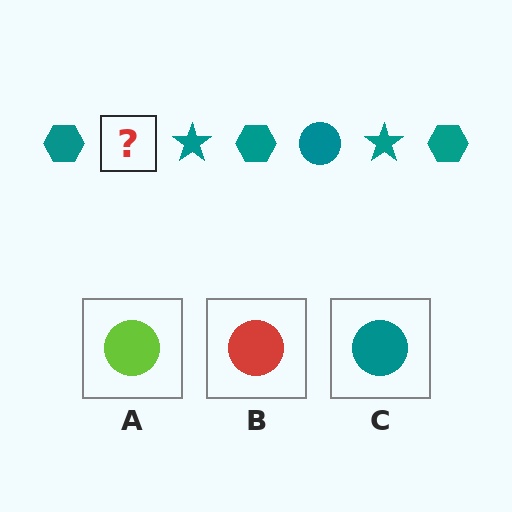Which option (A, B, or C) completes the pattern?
C.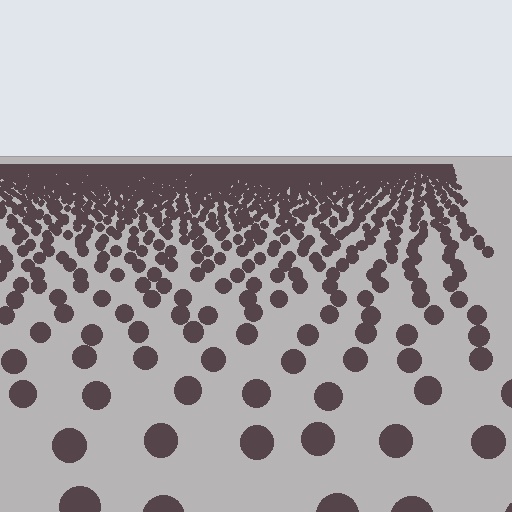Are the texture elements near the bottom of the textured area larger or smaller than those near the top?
Larger. Near the bottom, elements are closer to the viewer and appear at a bigger on-screen size.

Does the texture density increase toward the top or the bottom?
Density increases toward the top.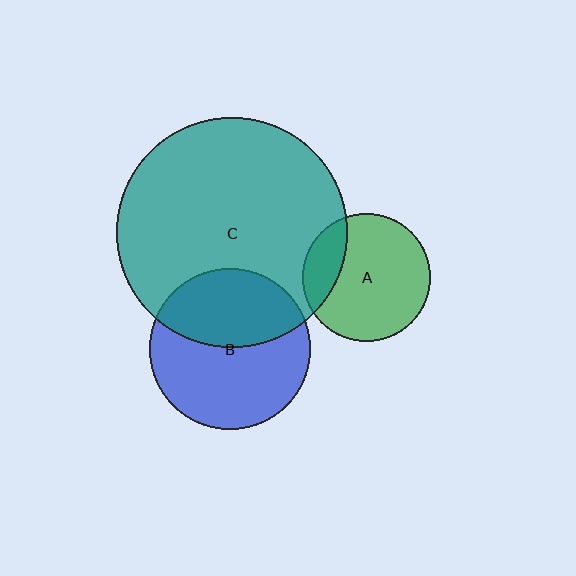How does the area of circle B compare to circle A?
Approximately 1.6 times.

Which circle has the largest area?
Circle C (teal).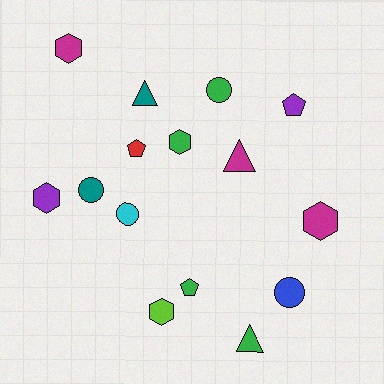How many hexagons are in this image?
There are 5 hexagons.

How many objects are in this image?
There are 15 objects.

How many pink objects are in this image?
There are no pink objects.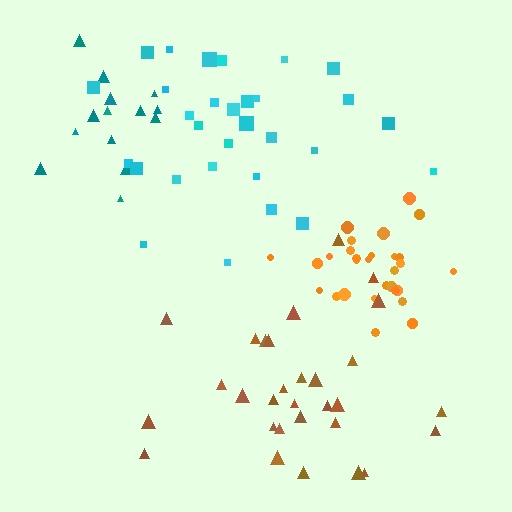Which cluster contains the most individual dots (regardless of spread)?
Cyan (30).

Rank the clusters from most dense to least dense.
orange, teal, cyan, brown.